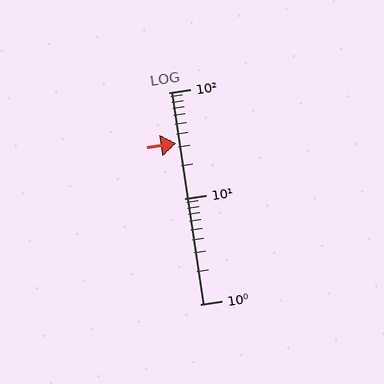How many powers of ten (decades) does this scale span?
The scale spans 2 decades, from 1 to 100.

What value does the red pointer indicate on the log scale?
The pointer indicates approximately 33.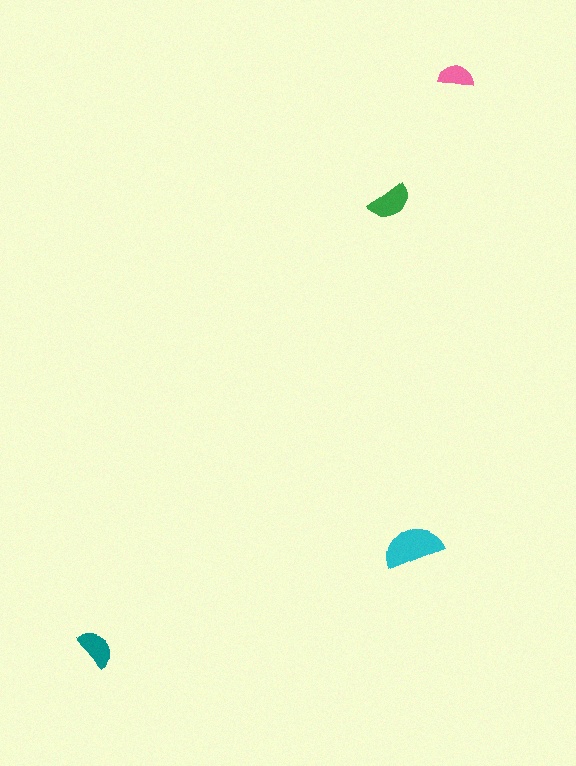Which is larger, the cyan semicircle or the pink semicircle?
The cyan one.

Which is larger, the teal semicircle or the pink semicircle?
The teal one.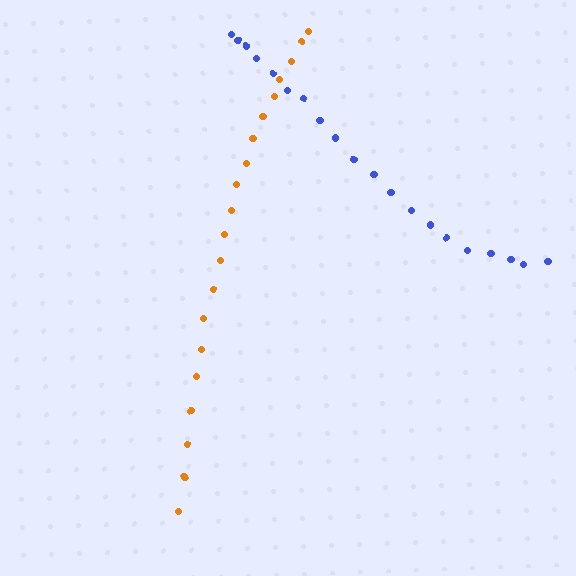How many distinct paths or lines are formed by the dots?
There are 2 distinct paths.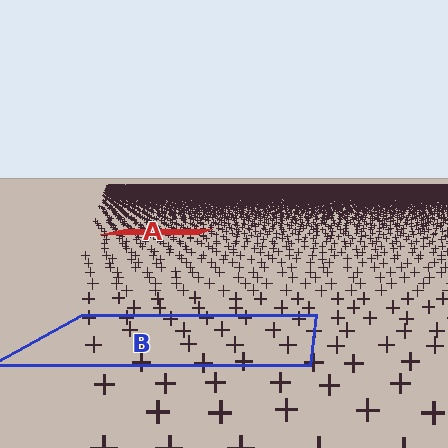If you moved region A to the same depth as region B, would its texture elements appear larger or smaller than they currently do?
They would appear larger. At a closer depth, the same texture elements are projected at a bigger on-screen size.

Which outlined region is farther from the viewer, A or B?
Region A is farther from the viewer — the texture elements inside it appear smaller and more densely packed.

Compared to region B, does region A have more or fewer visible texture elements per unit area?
Region A has more texture elements per unit area — they are packed more densely because it is farther away.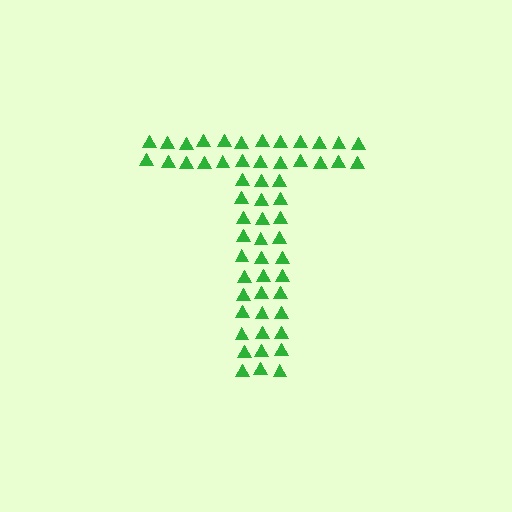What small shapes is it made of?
It is made of small triangles.